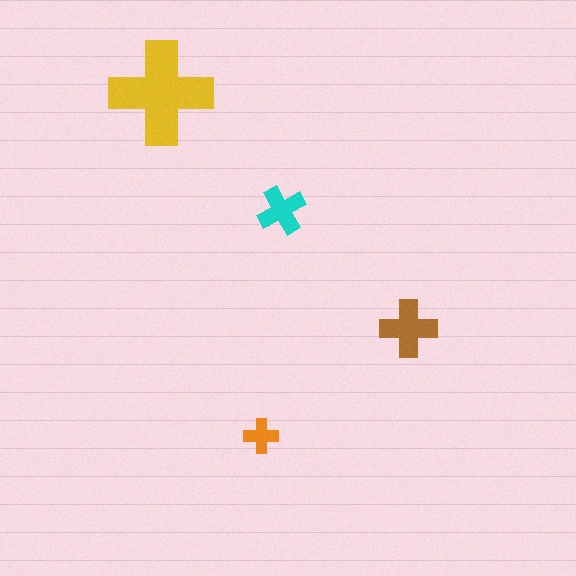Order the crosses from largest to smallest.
the yellow one, the brown one, the cyan one, the orange one.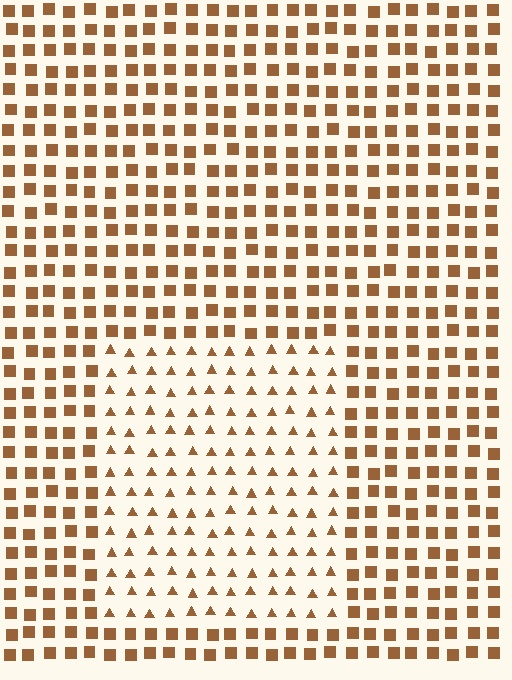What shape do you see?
I see a rectangle.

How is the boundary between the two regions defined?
The boundary is defined by a change in element shape: triangles inside vs. squares outside. All elements share the same color and spacing.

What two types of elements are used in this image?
The image uses triangles inside the rectangle region and squares outside it.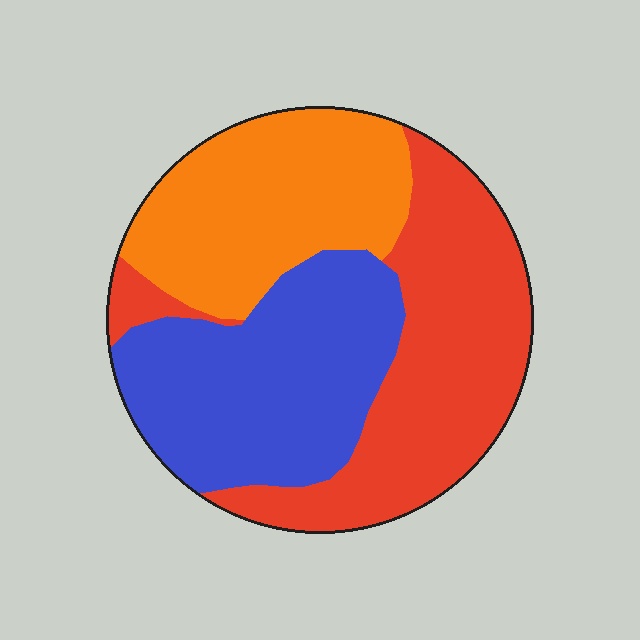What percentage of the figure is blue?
Blue covers about 35% of the figure.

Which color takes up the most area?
Red, at roughly 40%.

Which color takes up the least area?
Orange, at roughly 30%.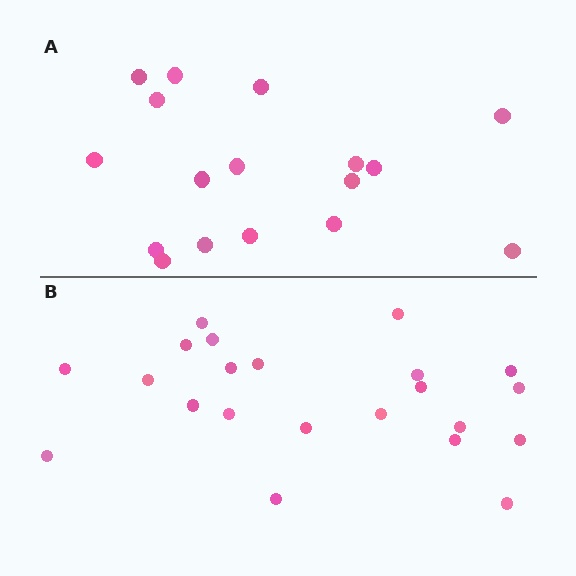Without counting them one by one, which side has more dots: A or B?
Region B (the bottom region) has more dots.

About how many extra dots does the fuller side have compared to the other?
Region B has about 5 more dots than region A.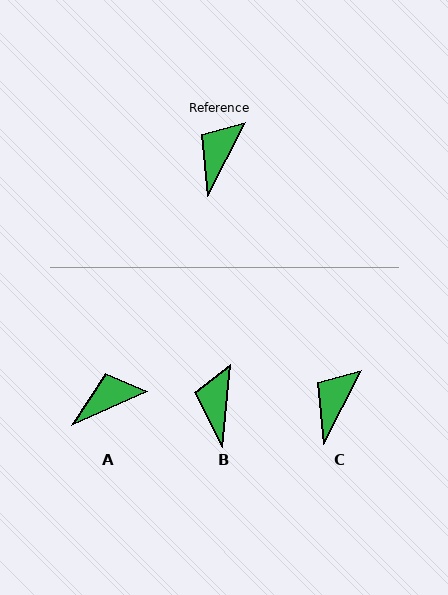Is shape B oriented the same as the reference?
No, it is off by about 21 degrees.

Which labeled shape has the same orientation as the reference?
C.